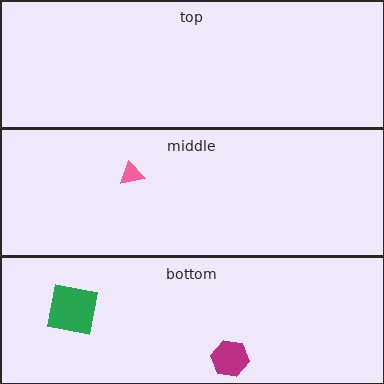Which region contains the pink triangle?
The middle region.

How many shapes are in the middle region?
1.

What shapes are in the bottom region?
The magenta hexagon, the green square.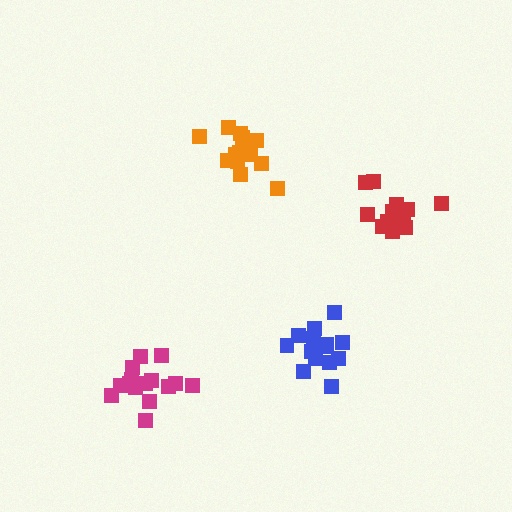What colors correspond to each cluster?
The clusters are colored: blue, red, magenta, orange.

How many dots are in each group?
Group 1: 14 dots, Group 2: 17 dots, Group 3: 16 dots, Group 4: 14 dots (61 total).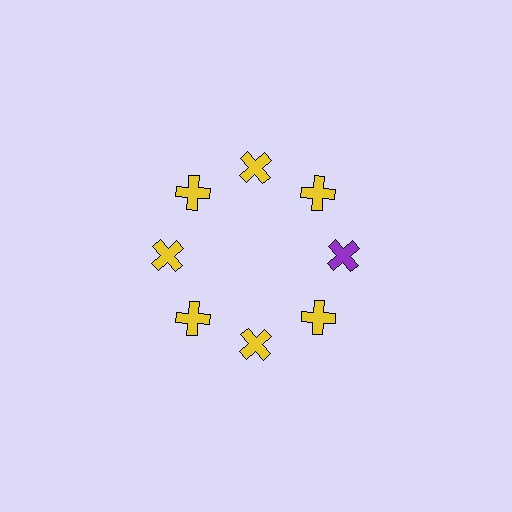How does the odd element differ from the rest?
It has a different color: purple instead of yellow.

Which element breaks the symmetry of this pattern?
The purple cross at roughly the 3 o'clock position breaks the symmetry. All other shapes are yellow crosses.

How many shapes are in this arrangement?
There are 8 shapes arranged in a ring pattern.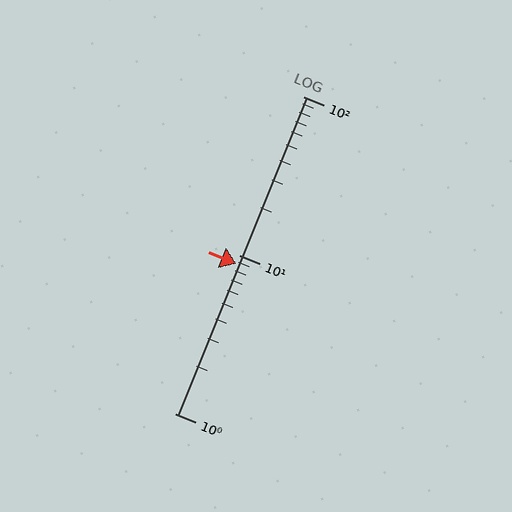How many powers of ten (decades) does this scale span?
The scale spans 2 decades, from 1 to 100.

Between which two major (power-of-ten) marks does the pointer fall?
The pointer is between 1 and 10.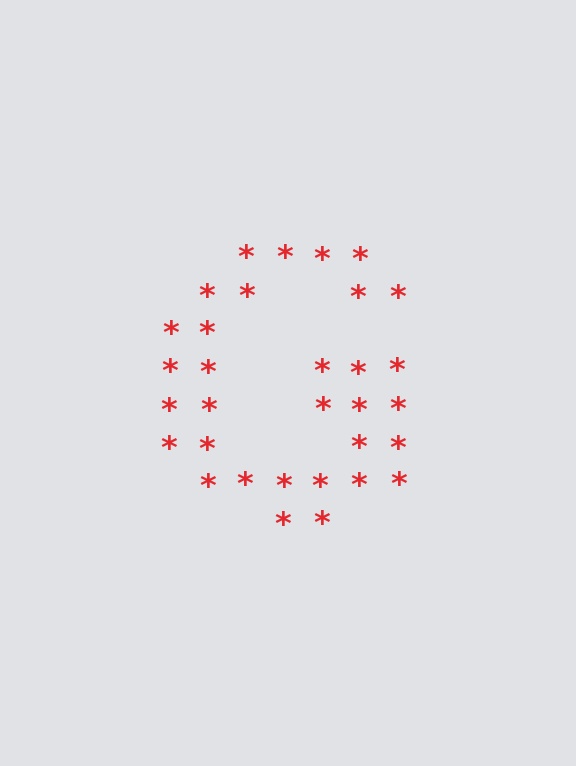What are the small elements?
The small elements are asterisks.